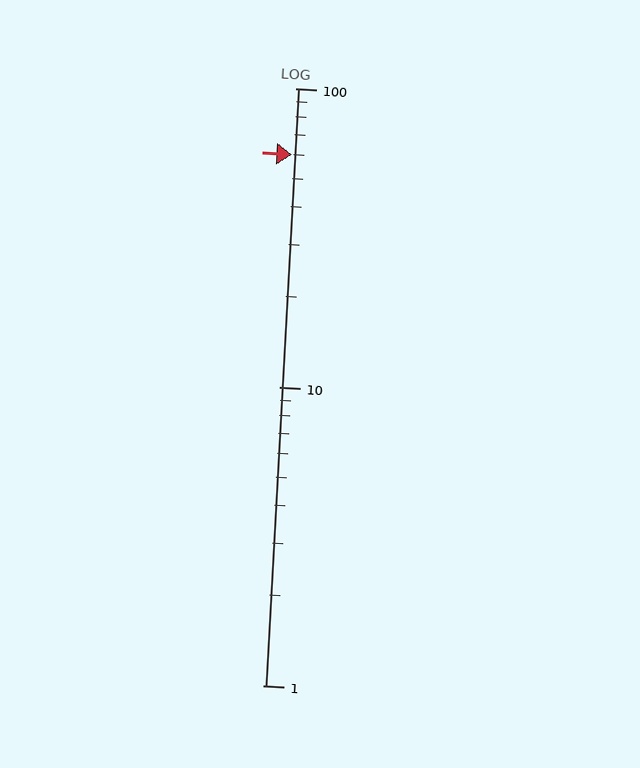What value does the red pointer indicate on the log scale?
The pointer indicates approximately 60.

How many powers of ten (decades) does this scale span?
The scale spans 2 decades, from 1 to 100.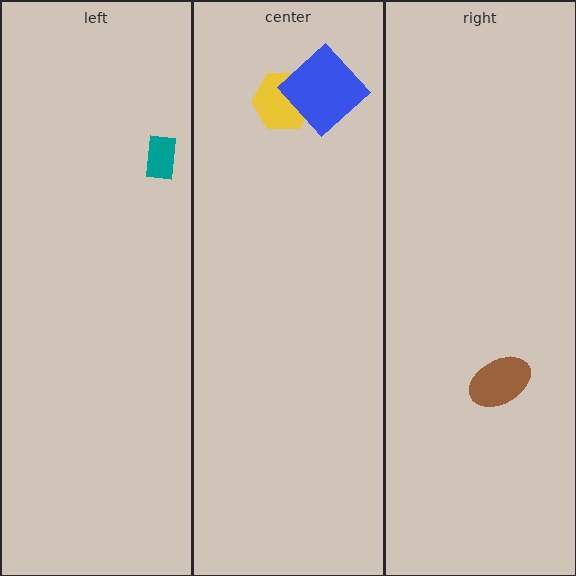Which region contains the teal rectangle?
The left region.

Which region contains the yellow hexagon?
The center region.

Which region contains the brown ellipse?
The right region.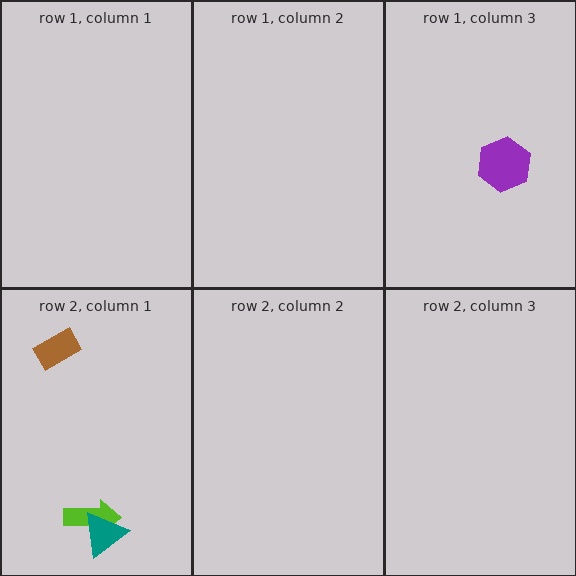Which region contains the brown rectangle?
The row 2, column 1 region.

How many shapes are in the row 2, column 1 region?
3.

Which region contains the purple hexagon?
The row 1, column 3 region.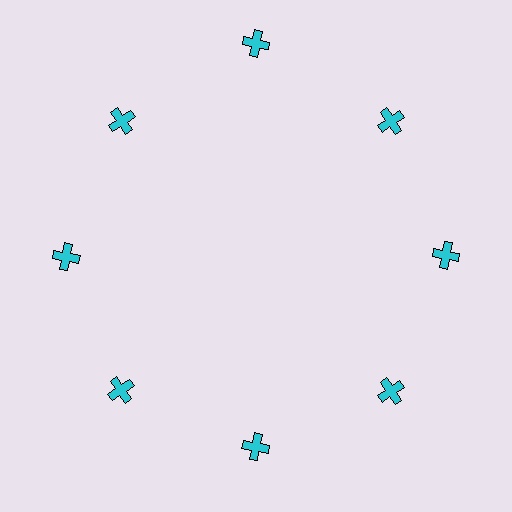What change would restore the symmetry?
The symmetry would be restored by moving it inward, back onto the ring so that all 8 crosses sit at equal angles and equal distance from the center.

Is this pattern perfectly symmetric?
No. The 8 cyan crosses are arranged in a ring, but one element near the 12 o'clock position is pushed outward from the center, breaking the 8-fold rotational symmetry.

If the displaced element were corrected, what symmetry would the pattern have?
It would have 8-fold rotational symmetry — the pattern would map onto itself every 45 degrees.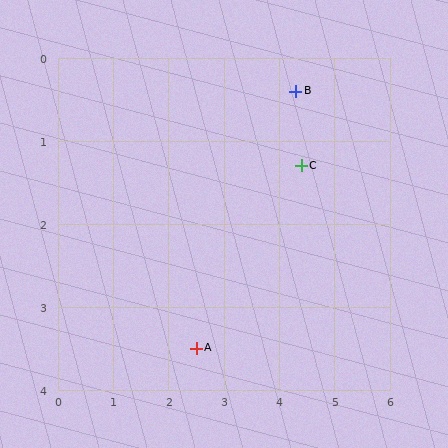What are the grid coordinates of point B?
Point B is at approximately (4.3, 0.4).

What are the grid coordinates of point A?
Point A is at approximately (2.5, 3.5).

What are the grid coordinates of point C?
Point C is at approximately (4.4, 1.3).